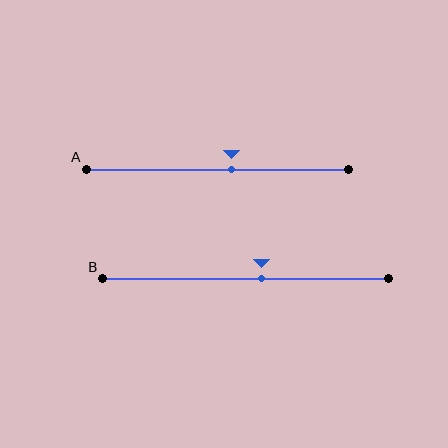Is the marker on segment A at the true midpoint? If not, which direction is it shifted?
No, the marker on segment A is shifted to the right by about 5% of the segment length.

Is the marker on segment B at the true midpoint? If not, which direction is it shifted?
No, the marker on segment B is shifted to the right by about 6% of the segment length.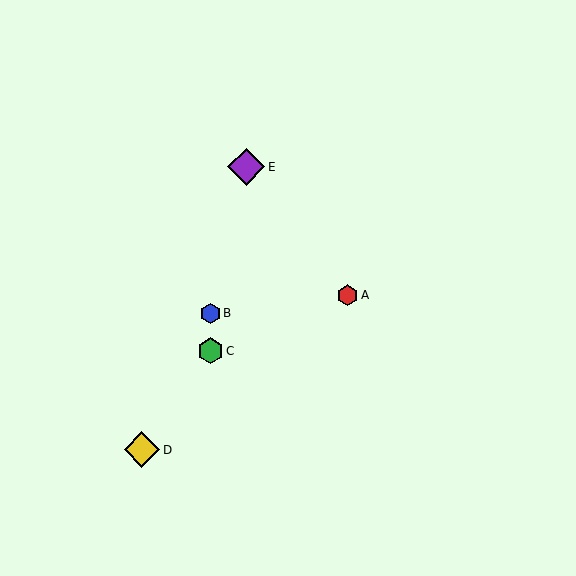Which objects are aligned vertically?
Objects B, C are aligned vertically.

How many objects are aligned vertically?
2 objects (B, C) are aligned vertically.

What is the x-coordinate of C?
Object C is at x≈210.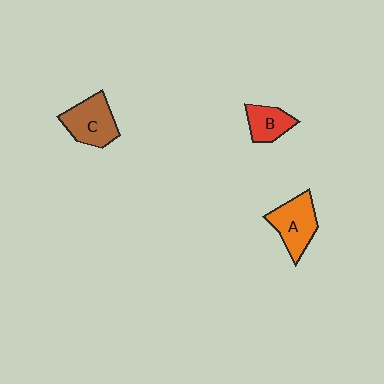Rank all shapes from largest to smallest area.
From largest to smallest: A (orange), C (brown), B (red).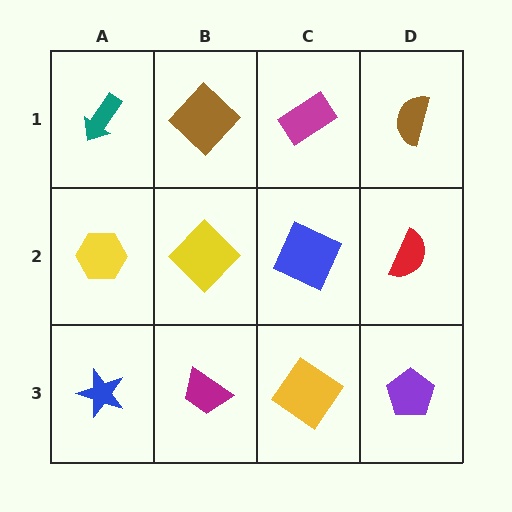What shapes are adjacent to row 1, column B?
A yellow diamond (row 2, column B), a teal arrow (row 1, column A), a magenta rectangle (row 1, column C).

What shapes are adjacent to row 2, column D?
A brown semicircle (row 1, column D), a purple pentagon (row 3, column D), a blue square (row 2, column C).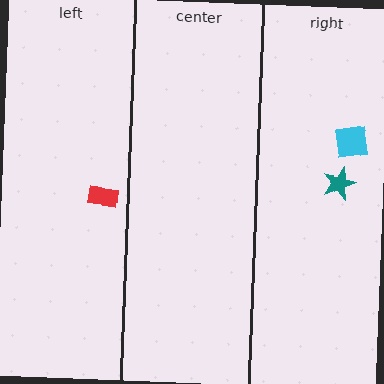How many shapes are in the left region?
1.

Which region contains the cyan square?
The right region.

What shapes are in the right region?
The cyan square, the teal star.